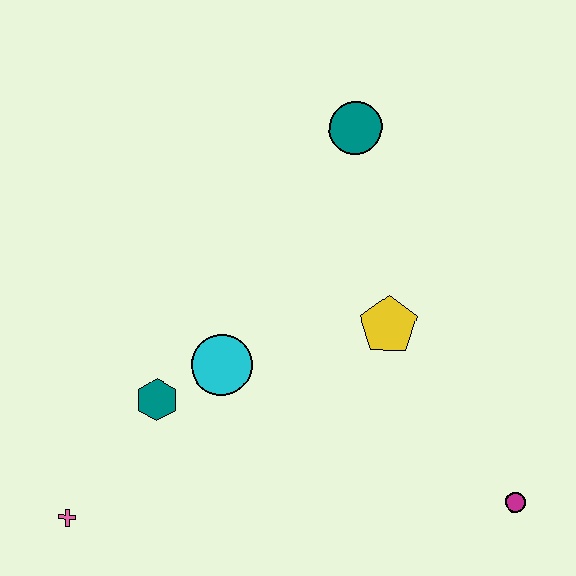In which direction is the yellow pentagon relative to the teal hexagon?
The yellow pentagon is to the right of the teal hexagon.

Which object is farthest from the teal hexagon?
The magenta circle is farthest from the teal hexagon.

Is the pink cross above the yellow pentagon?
No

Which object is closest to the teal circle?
The yellow pentagon is closest to the teal circle.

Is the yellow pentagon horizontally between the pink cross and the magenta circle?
Yes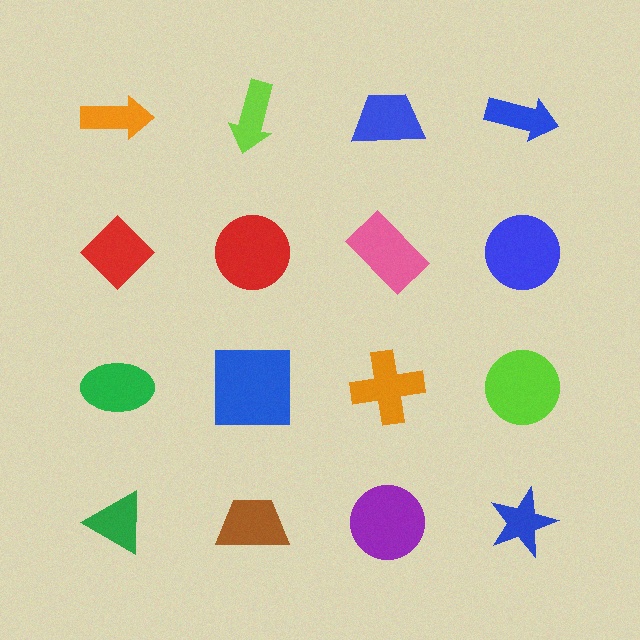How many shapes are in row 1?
4 shapes.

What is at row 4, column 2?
A brown trapezoid.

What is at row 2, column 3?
A pink rectangle.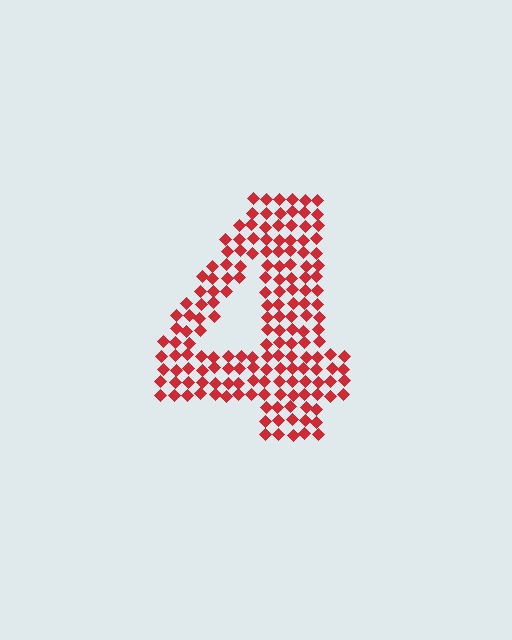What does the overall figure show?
The overall figure shows the digit 4.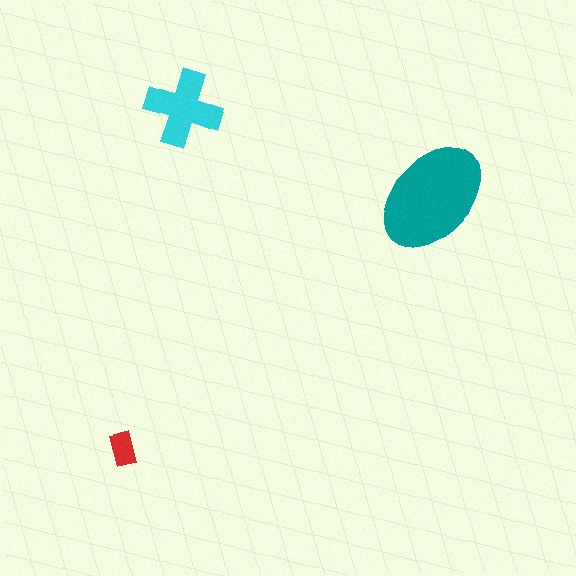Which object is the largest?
The teal ellipse.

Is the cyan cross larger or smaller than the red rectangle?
Larger.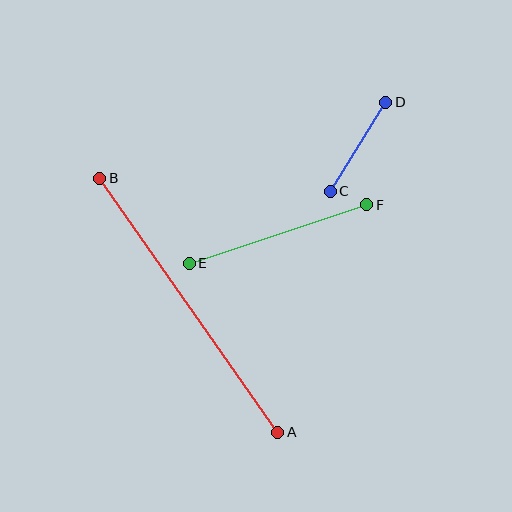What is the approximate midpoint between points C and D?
The midpoint is at approximately (358, 147) pixels.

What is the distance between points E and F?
The distance is approximately 187 pixels.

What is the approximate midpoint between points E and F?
The midpoint is at approximately (278, 234) pixels.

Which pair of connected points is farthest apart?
Points A and B are farthest apart.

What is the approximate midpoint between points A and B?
The midpoint is at approximately (189, 305) pixels.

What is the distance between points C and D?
The distance is approximately 105 pixels.